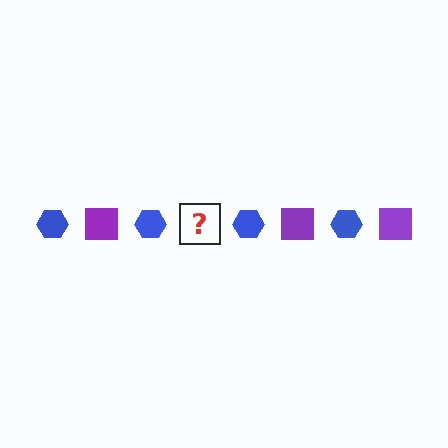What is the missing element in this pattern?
The missing element is a purple square.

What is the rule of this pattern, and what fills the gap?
The rule is that the pattern alternates between blue hexagon and purple square. The gap should be filled with a purple square.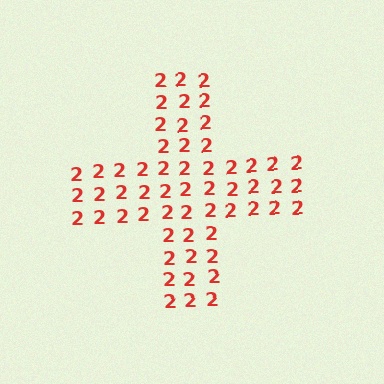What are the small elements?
The small elements are digit 2's.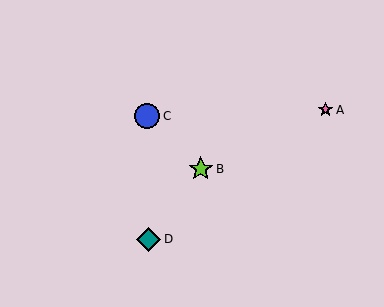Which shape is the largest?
The blue circle (labeled C) is the largest.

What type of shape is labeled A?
Shape A is a pink star.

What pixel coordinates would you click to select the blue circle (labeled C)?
Click at (147, 116) to select the blue circle C.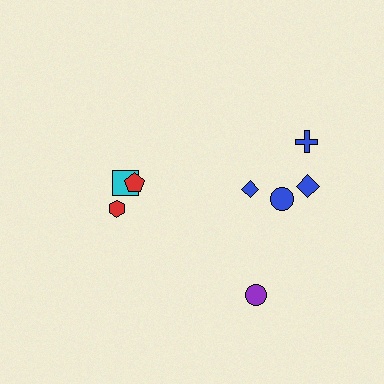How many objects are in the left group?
There are 3 objects.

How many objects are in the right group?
There are 5 objects.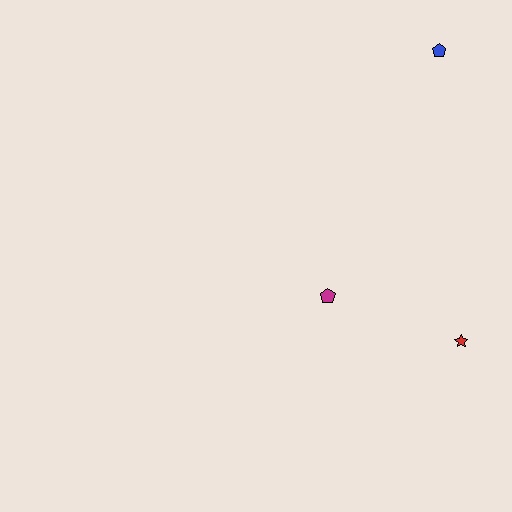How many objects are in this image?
There are 3 objects.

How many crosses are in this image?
There are no crosses.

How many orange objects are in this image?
There are no orange objects.